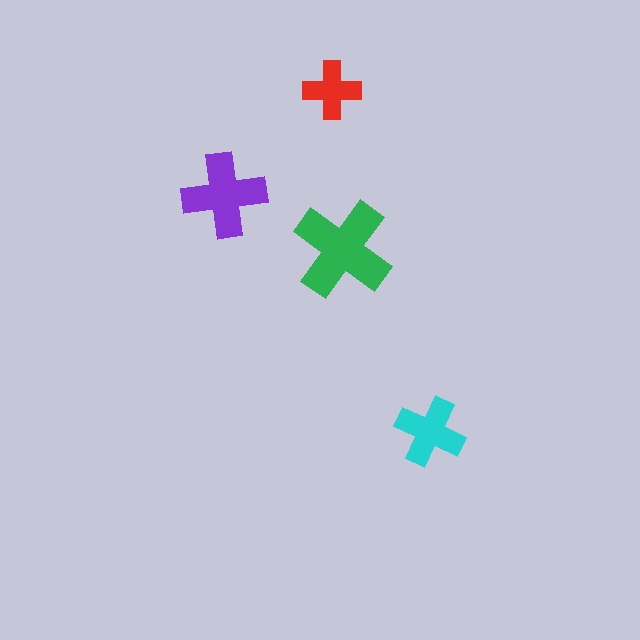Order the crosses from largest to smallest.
the green one, the purple one, the cyan one, the red one.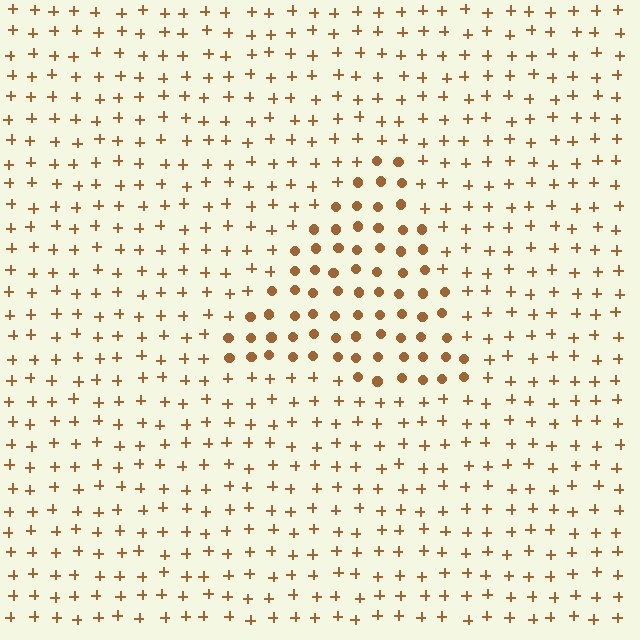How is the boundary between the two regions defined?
The boundary is defined by a change in element shape: circles inside vs. plus signs outside. All elements share the same color and spacing.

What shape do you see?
I see a triangle.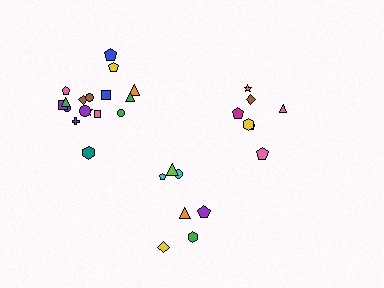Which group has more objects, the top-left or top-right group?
The top-left group.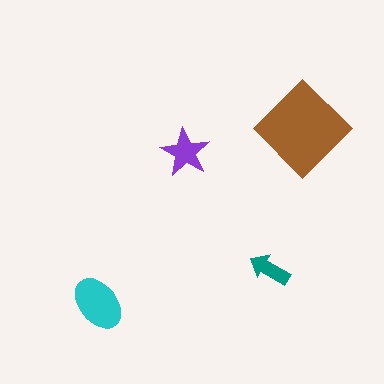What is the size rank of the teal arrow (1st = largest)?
4th.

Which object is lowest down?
The cyan ellipse is bottommost.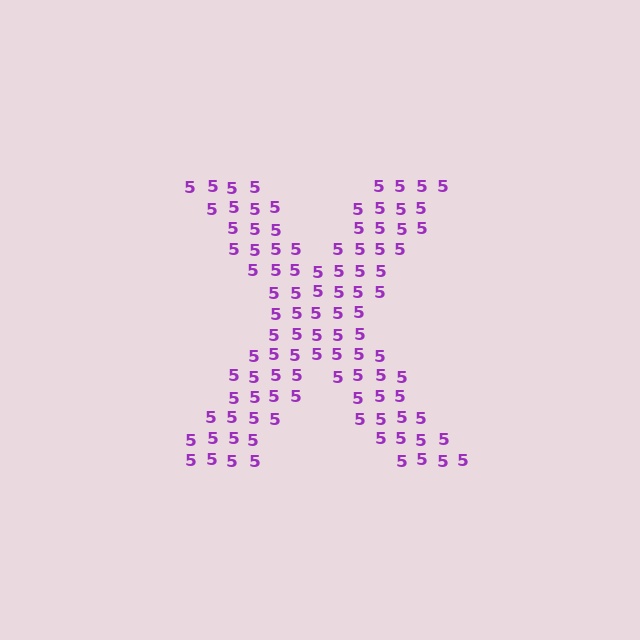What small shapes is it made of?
It is made of small digit 5's.